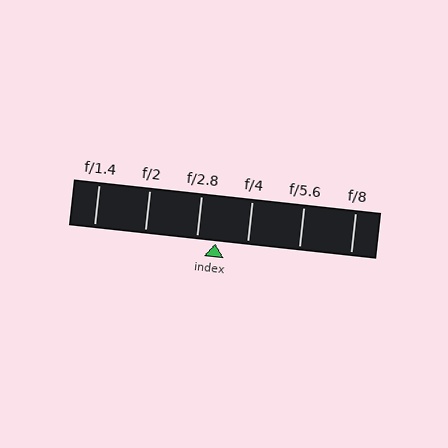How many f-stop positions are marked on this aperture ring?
There are 6 f-stop positions marked.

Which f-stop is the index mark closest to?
The index mark is closest to f/2.8.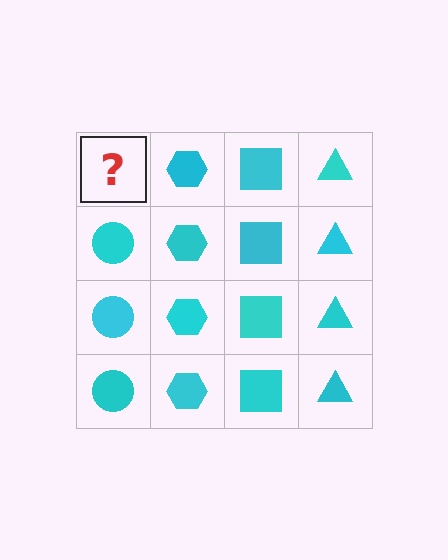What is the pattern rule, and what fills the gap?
The rule is that each column has a consistent shape. The gap should be filled with a cyan circle.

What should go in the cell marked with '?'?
The missing cell should contain a cyan circle.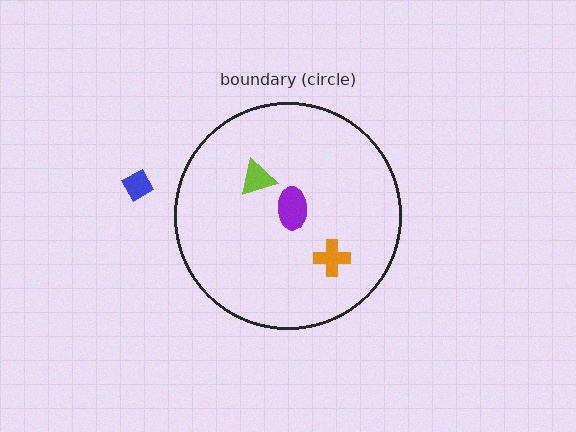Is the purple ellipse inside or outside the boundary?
Inside.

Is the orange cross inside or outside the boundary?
Inside.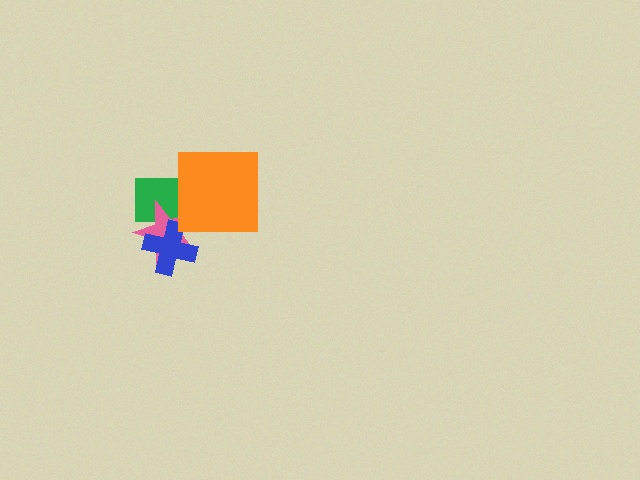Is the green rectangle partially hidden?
Yes, it is partially covered by another shape.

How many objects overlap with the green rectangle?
3 objects overlap with the green rectangle.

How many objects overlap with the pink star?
3 objects overlap with the pink star.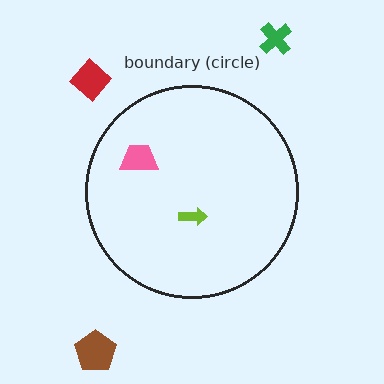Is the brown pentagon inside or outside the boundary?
Outside.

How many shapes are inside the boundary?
2 inside, 3 outside.